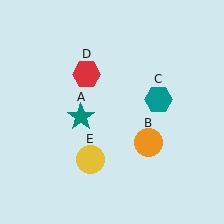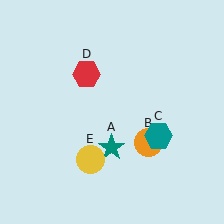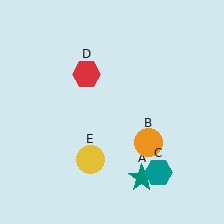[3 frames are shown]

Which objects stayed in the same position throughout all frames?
Orange circle (object B) and red hexagon (object D) and yellow circle (object E) remained stationary.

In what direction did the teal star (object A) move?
The teal star (object A) moved down and to the right.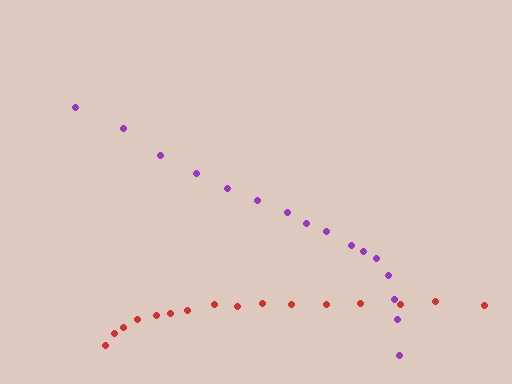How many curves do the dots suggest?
There are 2 distinct paths.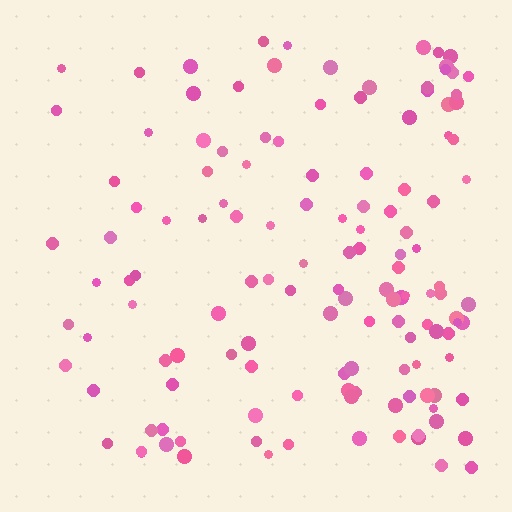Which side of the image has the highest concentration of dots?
The right.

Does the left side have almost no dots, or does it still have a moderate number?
Still a moderate number, just noticeably fewer than the right.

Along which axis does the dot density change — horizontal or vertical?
Horizontal.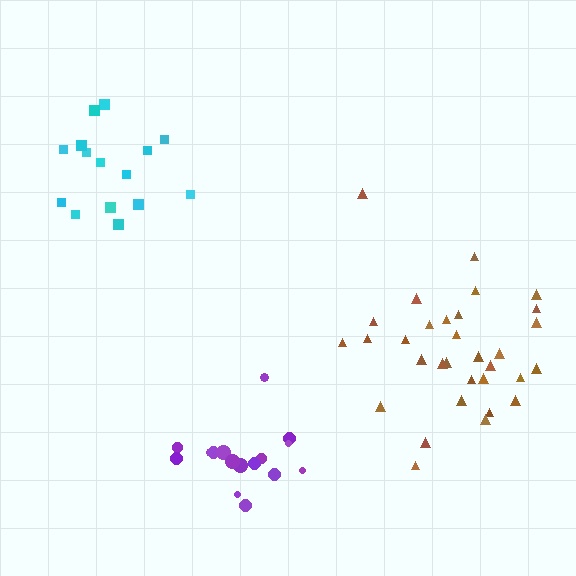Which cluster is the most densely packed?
Purple.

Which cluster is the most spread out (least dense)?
Brown.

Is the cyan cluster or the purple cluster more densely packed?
Purple.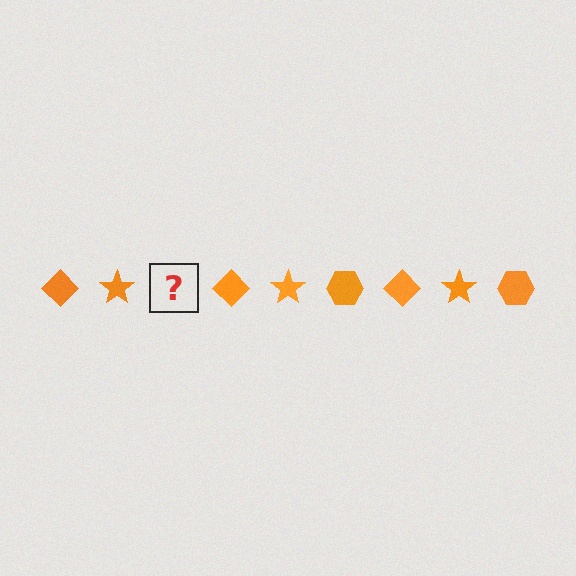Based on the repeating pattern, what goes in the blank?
The blank should be an orange hexagon.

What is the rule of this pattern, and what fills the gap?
The rule is that the pattern cycles through diamond, star, hexagon shapes in orange. The gap should be filled with an orange hexagon.